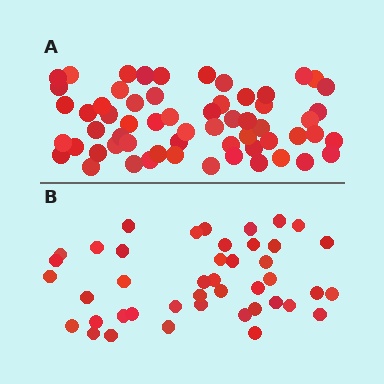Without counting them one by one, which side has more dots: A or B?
Region A (the top region) has more dots.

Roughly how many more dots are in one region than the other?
Region A has approximately 15 more dots than region B.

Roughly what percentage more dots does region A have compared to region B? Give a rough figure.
About 40% more.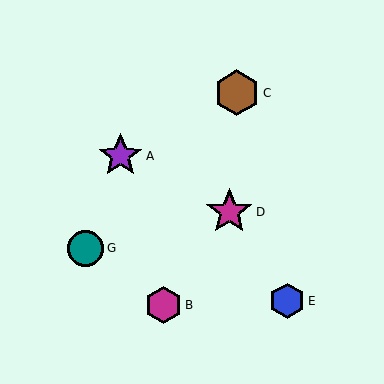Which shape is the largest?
The magenta star (labeled D) is the largest.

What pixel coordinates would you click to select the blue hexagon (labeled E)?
Click at (287, 301) to select the blue hexagon E.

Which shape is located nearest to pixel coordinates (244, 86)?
The brown hexagon (labeled C) at (237, 93) is nearest to that location.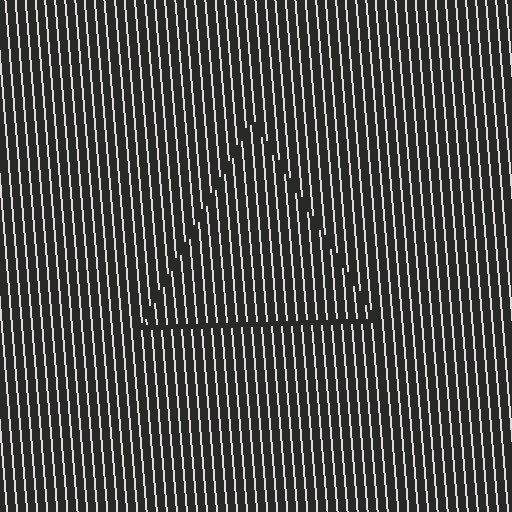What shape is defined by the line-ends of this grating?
An illusory triangle. The interior of the shape contains the same grating, shifted by half a period — the contour is defined by the phase discontinuity where line-ends from the inner and outer gratings abut.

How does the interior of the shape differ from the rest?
The interior of the shape contains the same grating, shifted by half a period — the contour is defined by the phase discontinuity where line-ends from the inner and outer gratings abut.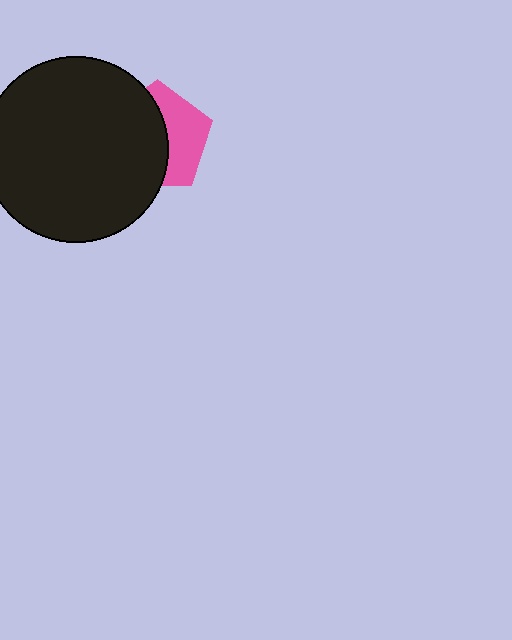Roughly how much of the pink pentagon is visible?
A small part of it is visible (roughly 43%).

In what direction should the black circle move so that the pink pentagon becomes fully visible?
The black circle should move left. That is the shortest direction to clear the overlap and leave the pink pentagon fully visible.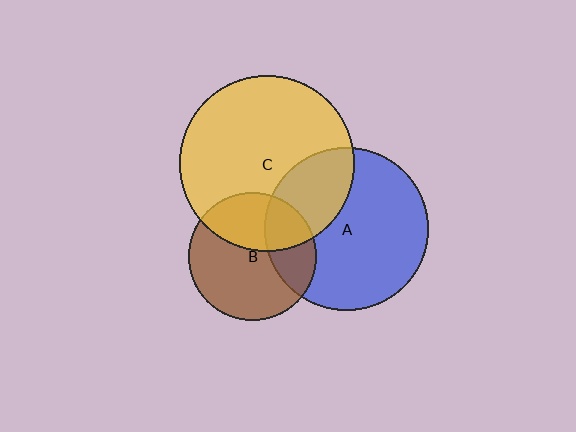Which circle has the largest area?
Circle C (yellow).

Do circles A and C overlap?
Yes.